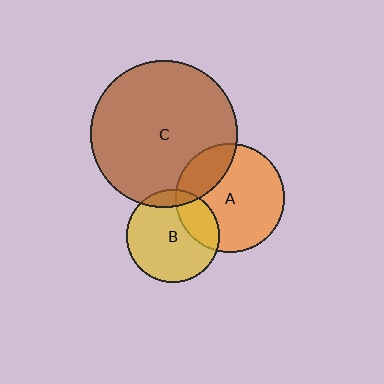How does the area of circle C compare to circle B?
Approximately 2.5 times.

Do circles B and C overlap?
Yes.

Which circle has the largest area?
Circle C (brown).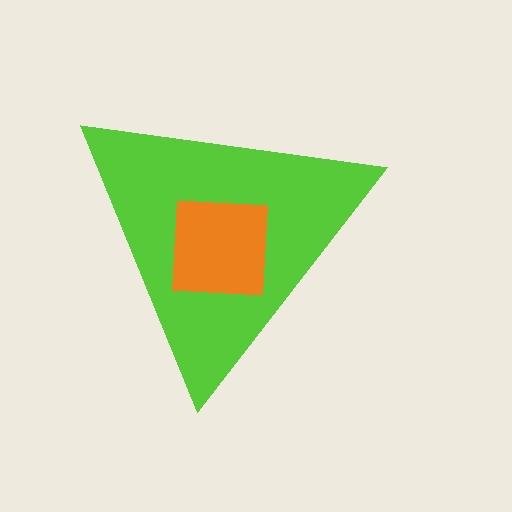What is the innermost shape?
The orange square.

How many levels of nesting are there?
2.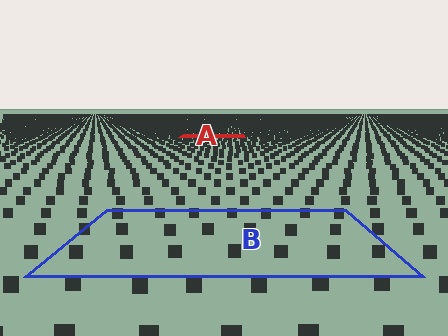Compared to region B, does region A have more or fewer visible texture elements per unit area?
Region A has more texture elements per unit area — they are packed more densely because it is farther away.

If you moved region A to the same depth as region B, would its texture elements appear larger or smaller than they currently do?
They would appear larger. At a closer depth, the same texture elements are projected at a bigger on-screen size.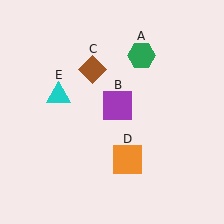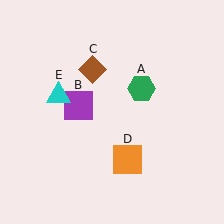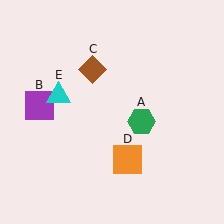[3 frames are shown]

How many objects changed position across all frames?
2 objects changed position: green hexagon (object A), purple square (object B).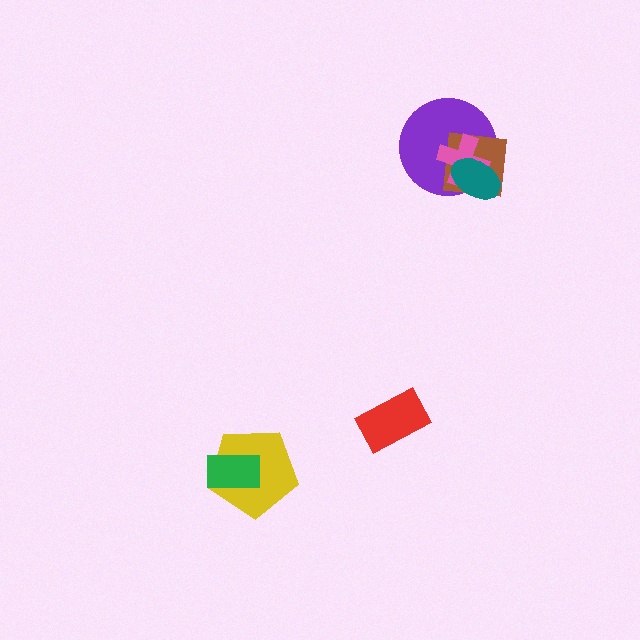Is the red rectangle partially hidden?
No, no other shape covers it.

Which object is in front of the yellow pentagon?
The green rectangle is in front of the yellow pentagon.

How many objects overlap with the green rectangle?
1 object overlaps with the green rectangle.